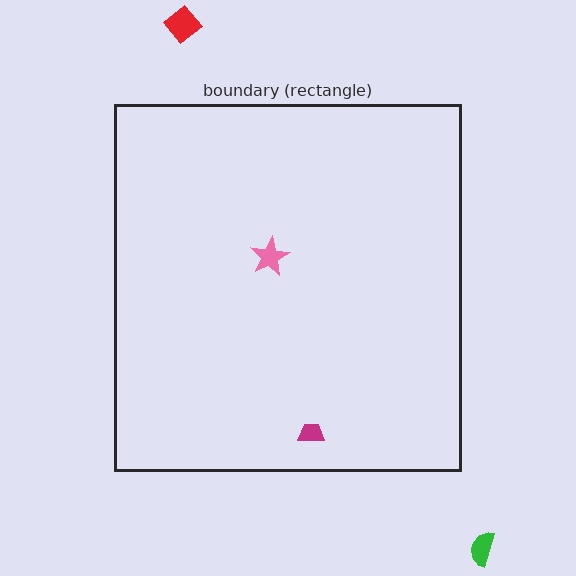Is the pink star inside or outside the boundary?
Inside.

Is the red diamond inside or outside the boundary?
Outside.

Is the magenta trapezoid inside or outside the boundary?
Inside.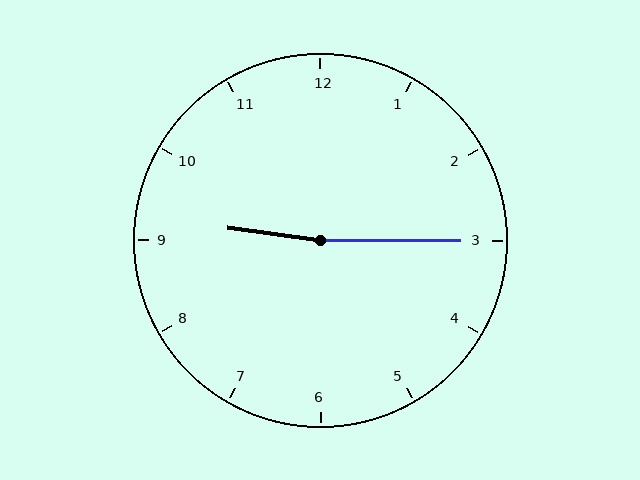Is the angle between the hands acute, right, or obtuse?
It is obtuse.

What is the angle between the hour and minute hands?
Approximately 172 degrees.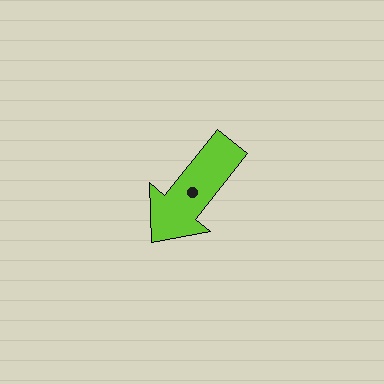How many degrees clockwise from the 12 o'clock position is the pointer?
Approximately 219 degrees.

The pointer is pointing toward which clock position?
Roughly 7 o'clock.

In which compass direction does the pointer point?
Southwest.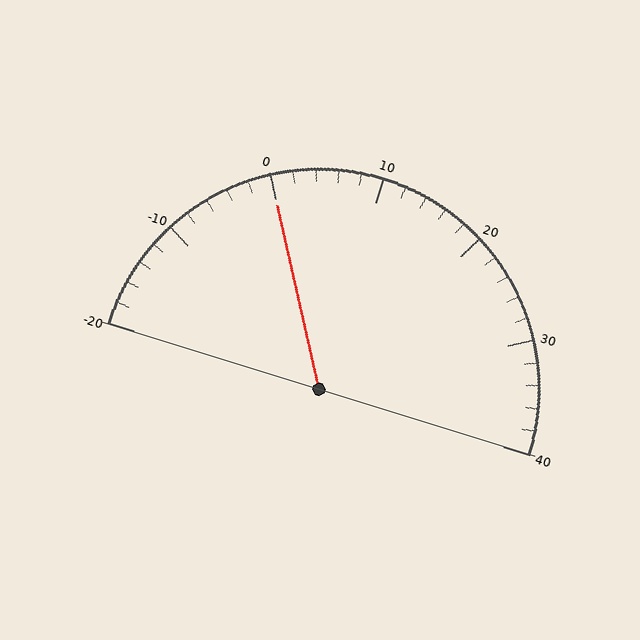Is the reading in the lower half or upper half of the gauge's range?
The reading is in the lower half of the range (-20 to 40).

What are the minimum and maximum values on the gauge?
The gauge ranges from -20 to 40.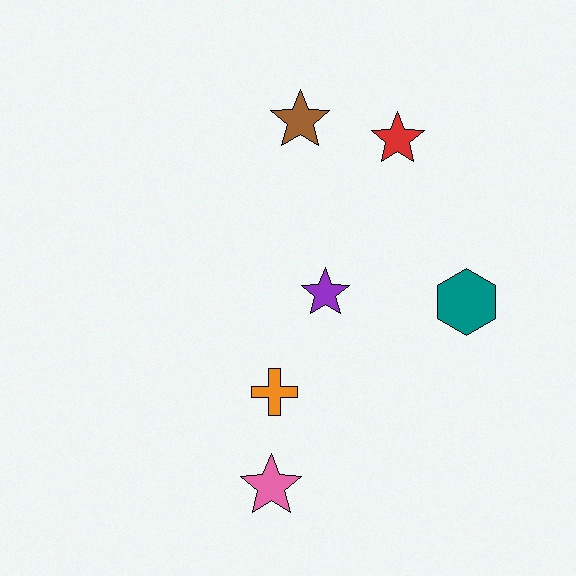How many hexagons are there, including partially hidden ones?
There is 1 hexagon.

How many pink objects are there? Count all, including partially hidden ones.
There is 1 pink object.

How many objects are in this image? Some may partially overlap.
There are 6 objects.